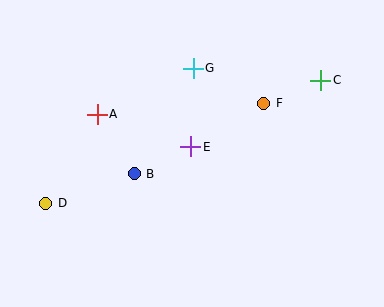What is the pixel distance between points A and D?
The distance between A and D is 103 pixels.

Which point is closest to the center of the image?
Point E at (191, 147) is closest to the center.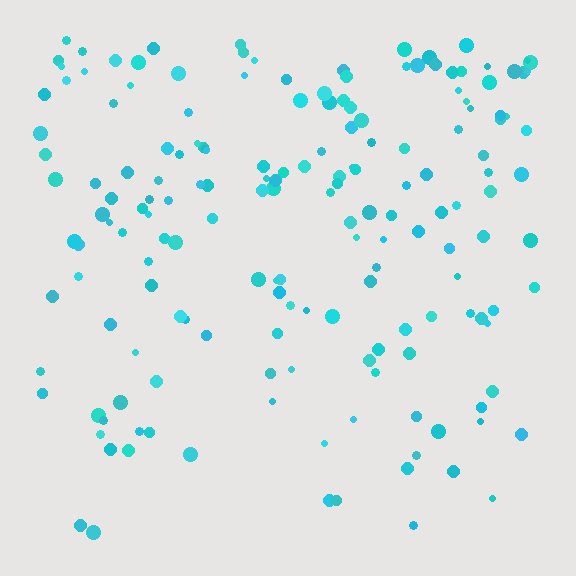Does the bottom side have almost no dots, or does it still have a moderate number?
Still a moderate number, just noticeably fewer than the top.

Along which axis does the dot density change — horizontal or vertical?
Vertical.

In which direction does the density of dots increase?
From bottom to top, with the top side densest.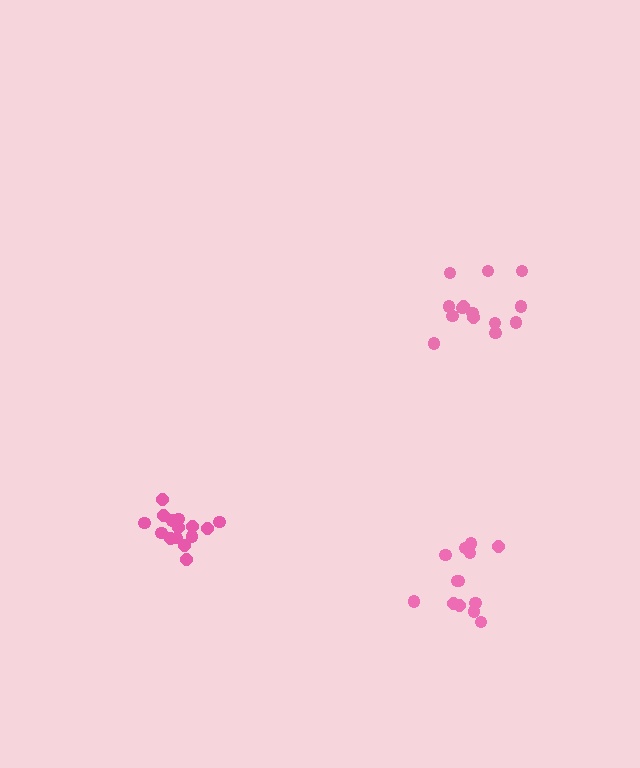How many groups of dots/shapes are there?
There are 3 groups.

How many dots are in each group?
Group 1: 13 dots, Group 2: 15 dots, Group 3: 14 dots (42 total).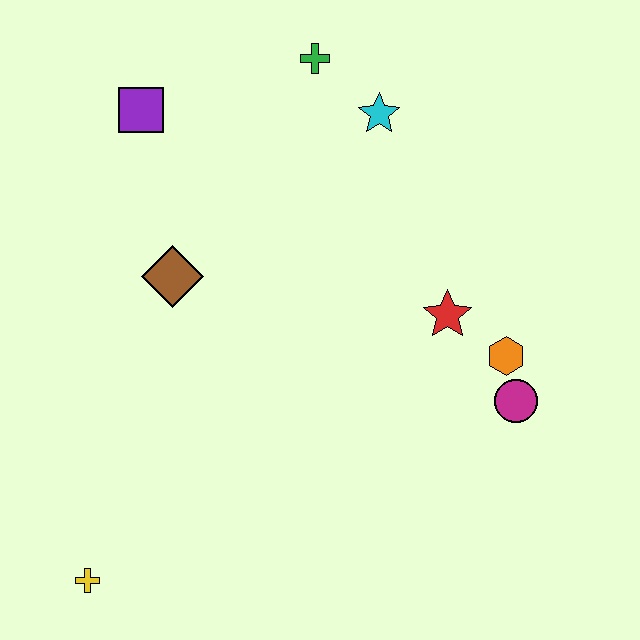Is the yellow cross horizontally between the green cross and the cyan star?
No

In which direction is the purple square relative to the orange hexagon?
The purple square is to the left of the orange hexagon.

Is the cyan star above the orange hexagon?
Yes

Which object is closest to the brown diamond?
The purple square is closest to the brown diamond.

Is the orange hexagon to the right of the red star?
Yes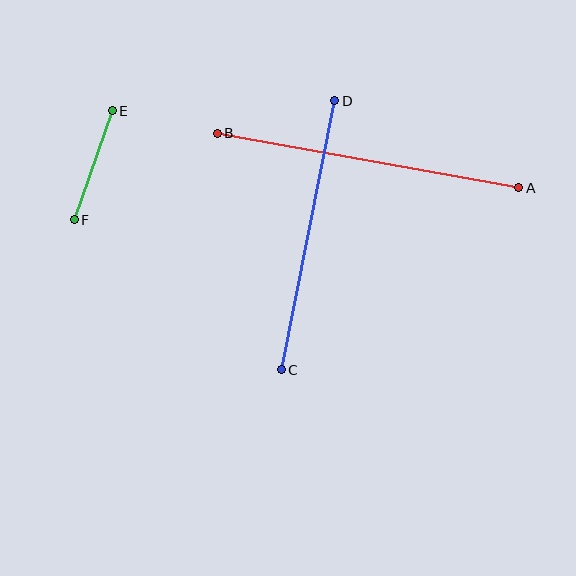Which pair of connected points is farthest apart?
Points A and B are farthest apart.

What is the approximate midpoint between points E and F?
The midpoint is at approximately (93, 165) pixels.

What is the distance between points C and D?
The distance is approximately 274 pixels.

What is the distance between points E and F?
The distance is approximately 115 pixels.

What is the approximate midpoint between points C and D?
The midpoint is at approximately (308, 235) pixels.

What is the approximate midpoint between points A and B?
The midpoint is at approximately (368, 161) pixels.